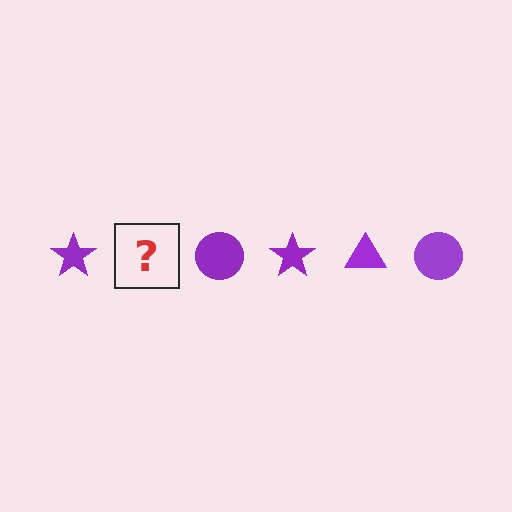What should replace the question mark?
The question mark should be replaced with a purple triangle.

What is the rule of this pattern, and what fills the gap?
The rule is that the pattern cycles through star, triangle, circle shapes in purple. The gap should be filled with a purple triangle.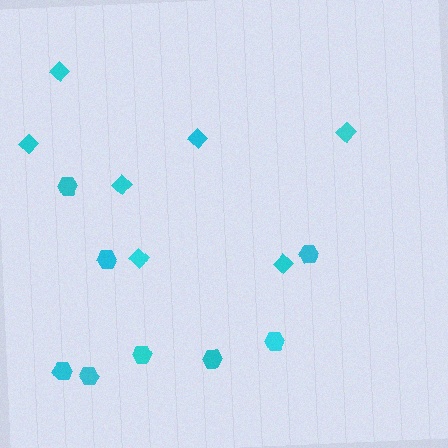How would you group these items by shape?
There are 2 groups: one group of hexagons (8) and one group of diamonds (7).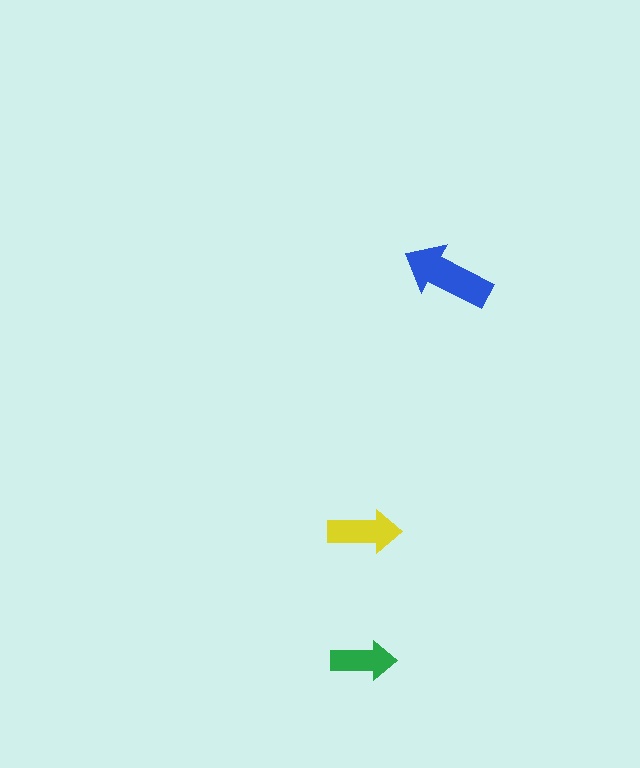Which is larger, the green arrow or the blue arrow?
The blue one.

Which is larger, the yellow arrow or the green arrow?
The yellow one.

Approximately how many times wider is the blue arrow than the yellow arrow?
About 1.5 times wider.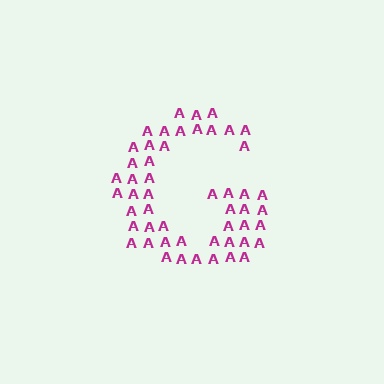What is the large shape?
The large shape is the letter G.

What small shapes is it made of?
It is made of small letter A's.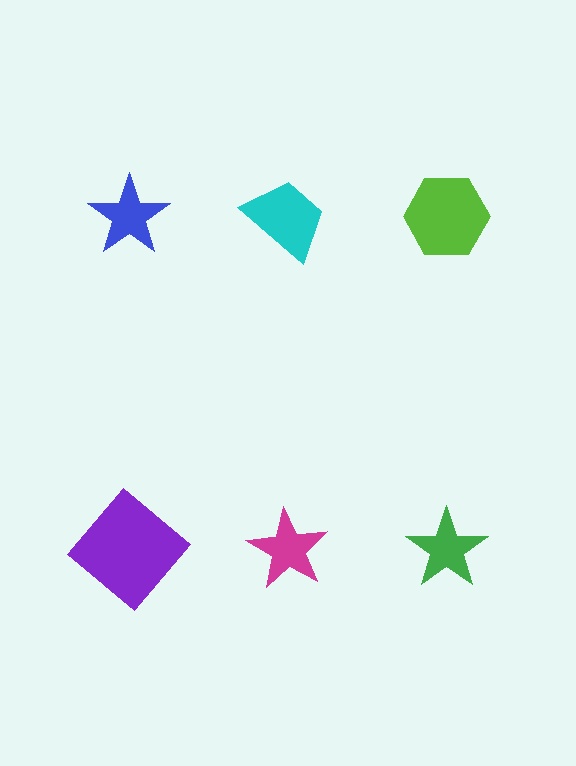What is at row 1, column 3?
A lime hexagon.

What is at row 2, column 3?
A green star.